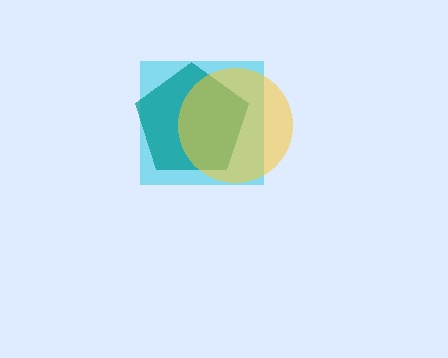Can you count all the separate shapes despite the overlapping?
Yes, there are 3 separate shapes.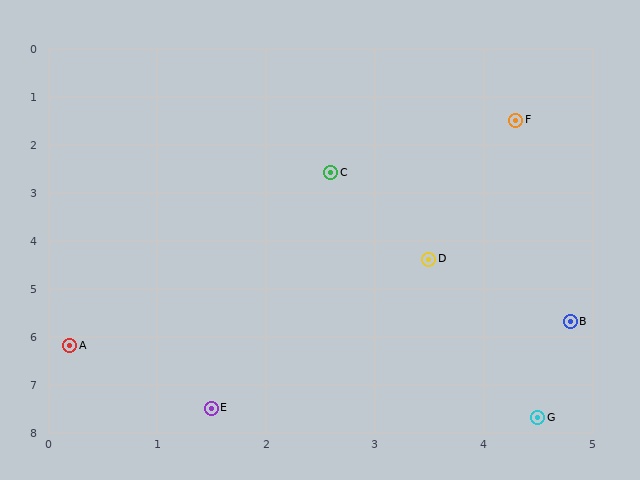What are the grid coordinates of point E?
Point E is at approximately (1.5, 7.5).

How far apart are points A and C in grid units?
Points A and C are about 4.3 grid units apart.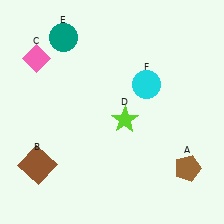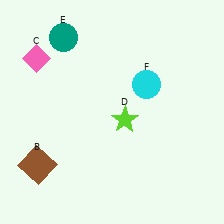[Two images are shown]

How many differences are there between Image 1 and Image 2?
There is 1 difference between the two images.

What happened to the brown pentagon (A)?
The brown pentagon (A) was removed in Image 2. It was in the bottom-right area of Image 1.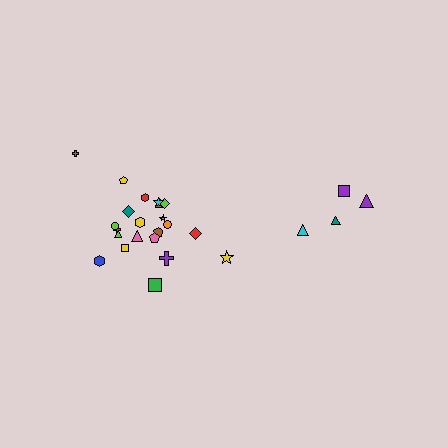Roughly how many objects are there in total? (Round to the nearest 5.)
Roughly 25 objects in total.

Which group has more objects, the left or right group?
The left group.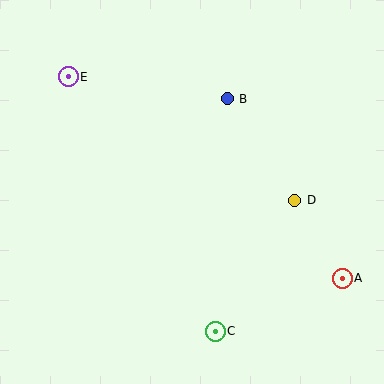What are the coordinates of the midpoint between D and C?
The midpoint between D and C is at (255, 266).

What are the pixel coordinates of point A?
Point A is at (342, 278).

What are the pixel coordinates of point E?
Point E is at (68, 77).